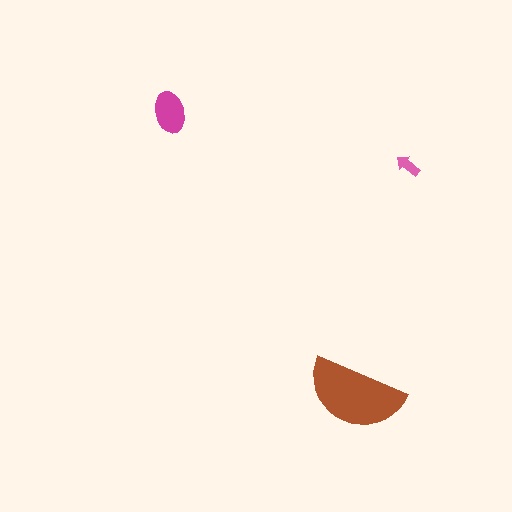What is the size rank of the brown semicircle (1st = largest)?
1st.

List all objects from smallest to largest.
The pink arrow, the magenta ellipse, the brown semicircle.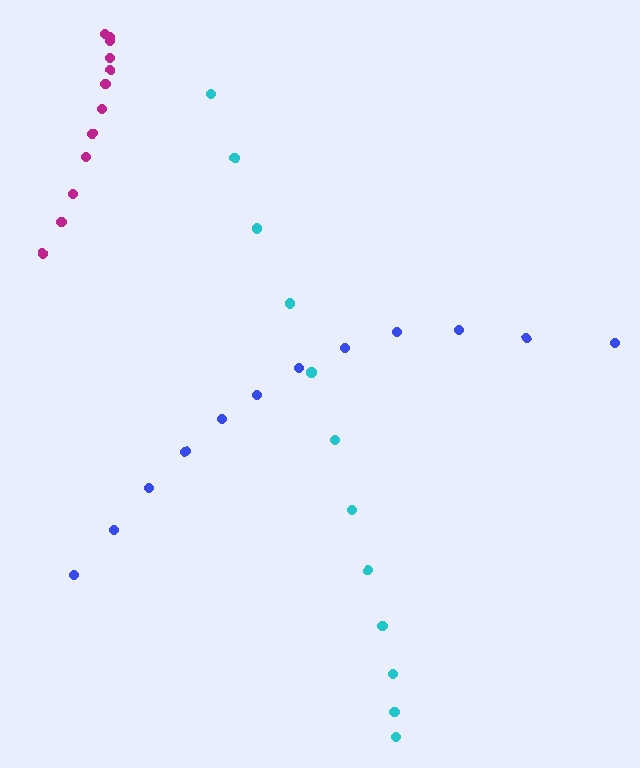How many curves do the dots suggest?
There are 3 distinct paths.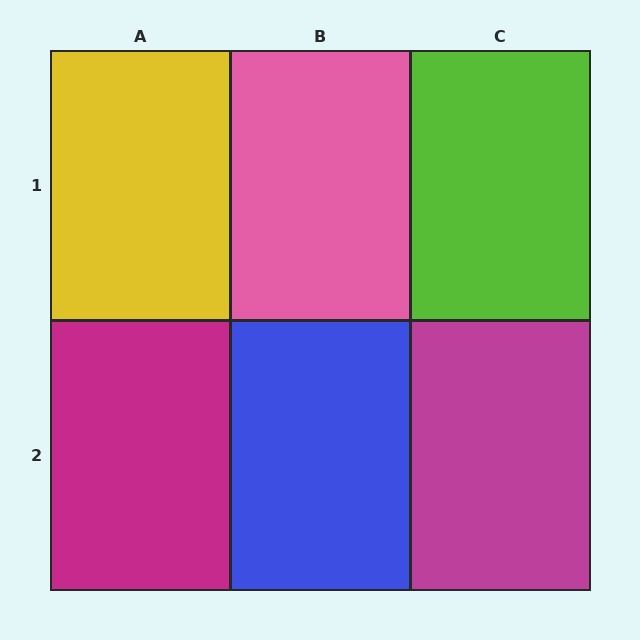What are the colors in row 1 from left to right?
Yellow, pink, lime.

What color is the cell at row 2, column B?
Blue.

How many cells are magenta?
2 cells are magenta.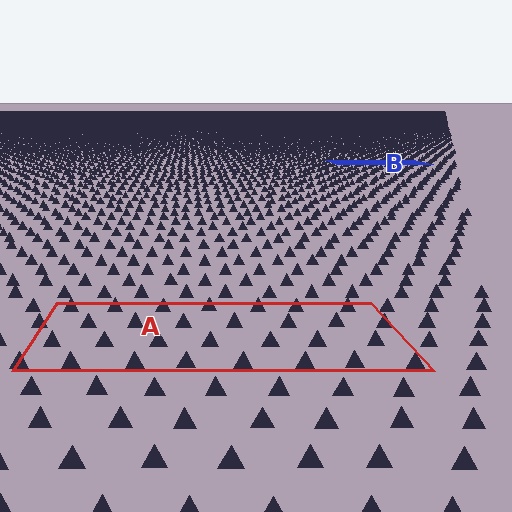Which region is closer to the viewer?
Region A is closer. The texture elements there are larger and more spread out.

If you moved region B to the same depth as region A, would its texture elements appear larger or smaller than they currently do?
They would appear larger. At a closer depth, the same texture elements are projected at a bigger on-screen size.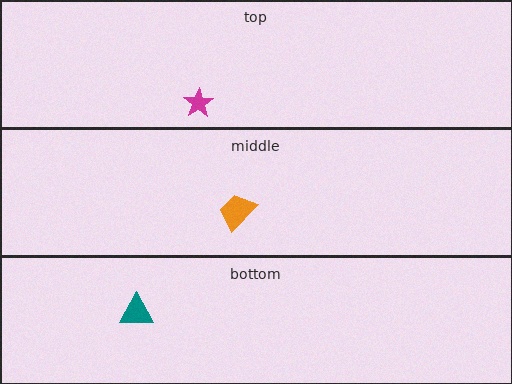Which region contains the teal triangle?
The bottom region.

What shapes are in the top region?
The magenta star.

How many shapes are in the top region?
1.